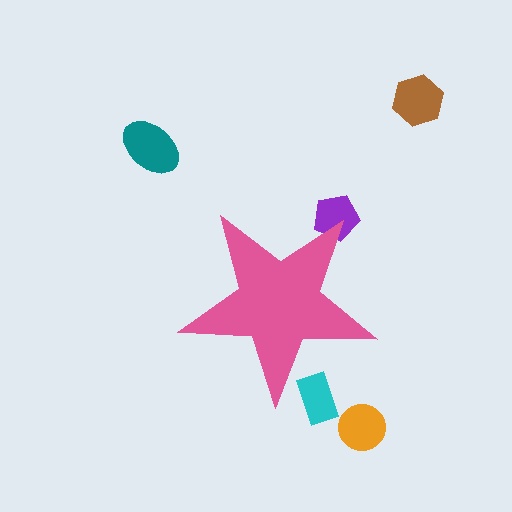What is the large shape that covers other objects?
A pink star.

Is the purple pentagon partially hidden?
Yes, the purple pentagon is partially hidden behind the pink star.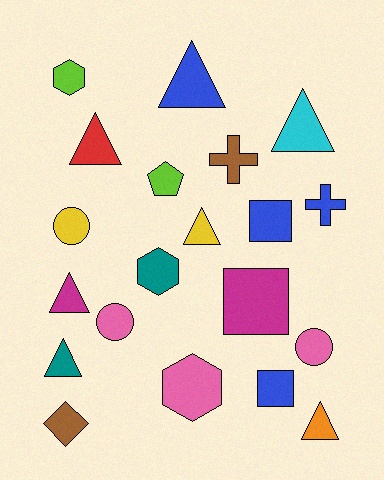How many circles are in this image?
There are 3 circles.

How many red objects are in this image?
There is 1 red object.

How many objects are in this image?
There are 20 objects.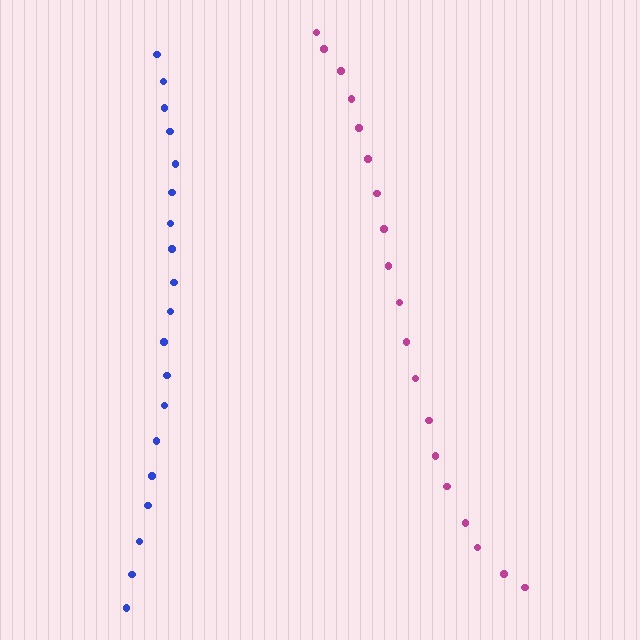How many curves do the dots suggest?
There are 2 distinct paths.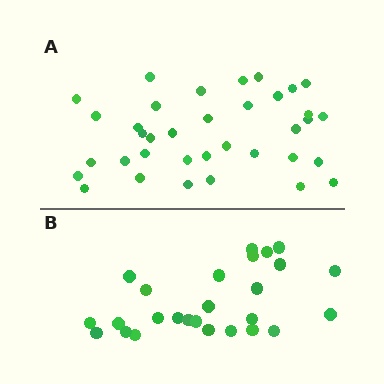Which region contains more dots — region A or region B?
Region A (the top region) has more dots.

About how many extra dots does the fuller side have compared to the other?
Region A has roughly 10 or so more dots than region B.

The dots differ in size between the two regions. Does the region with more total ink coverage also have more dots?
No. Region B has more total ink coverage because its dots are larger, but region A actually contains more individual dots. Total area can be misleading — the number of items is what matters here.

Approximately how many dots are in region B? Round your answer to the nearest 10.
About 30 dots. (The exact count is 26, which rounds to 30.)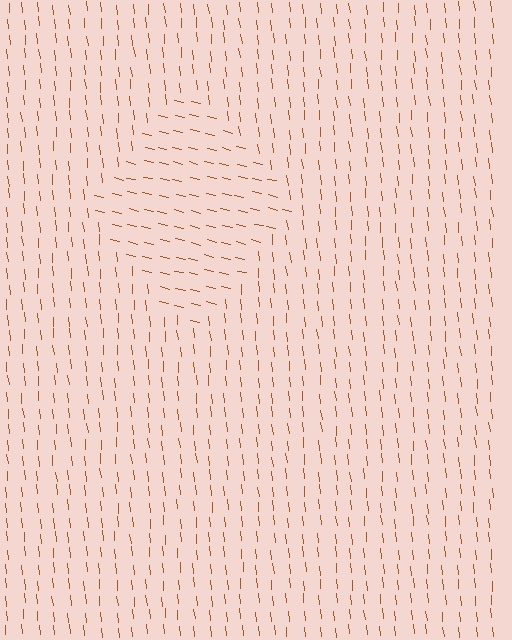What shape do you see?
I see a diamond.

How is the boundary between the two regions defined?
The boundary is defined purely by a change in line orientation (approximately 71 degrees difference). All lines are the same color and thickness.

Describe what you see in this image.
The image is filled with small brown line segments. A diamond region in the image has lines oriented differently from the surrounding lines, creating a visible texture boundary.